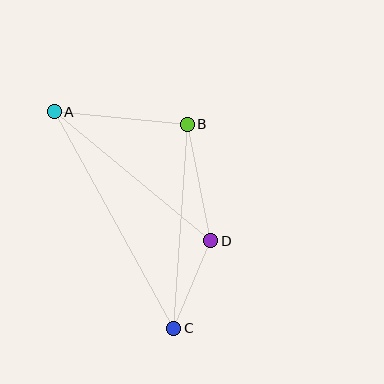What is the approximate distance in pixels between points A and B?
The distance between A and B is approximately 134 pixels.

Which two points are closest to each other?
Points C and D are closest to each other.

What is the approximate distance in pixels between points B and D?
The distance between B and D is approximately 119 pixels.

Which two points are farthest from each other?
Points A and C are farthest from each other.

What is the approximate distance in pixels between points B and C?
The distance between B and C is approximately 205 pixels.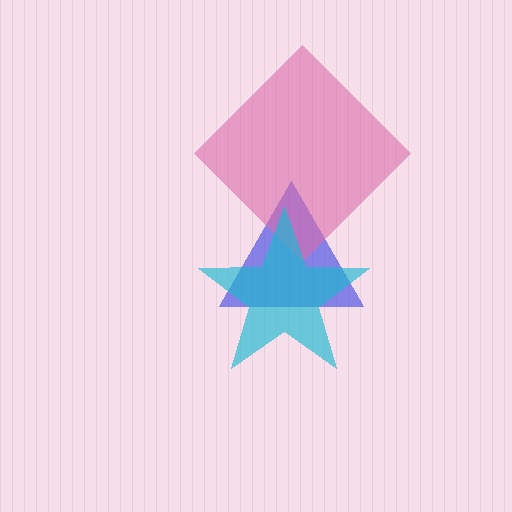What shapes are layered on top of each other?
The layered shapes are: a blue triangle, a pink diamond, a cyan star.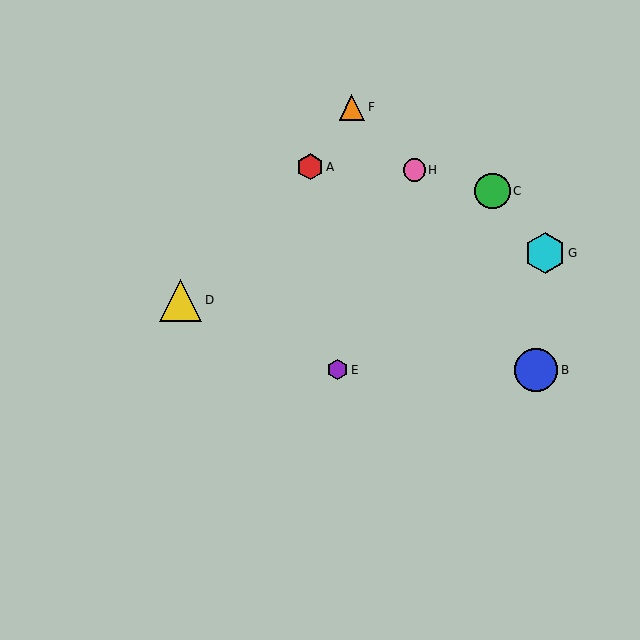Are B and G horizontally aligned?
No, B is at y≈370 and G is at y≈253.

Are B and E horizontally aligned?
Yes, both are at y≈370.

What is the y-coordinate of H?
Object H is at y≈170.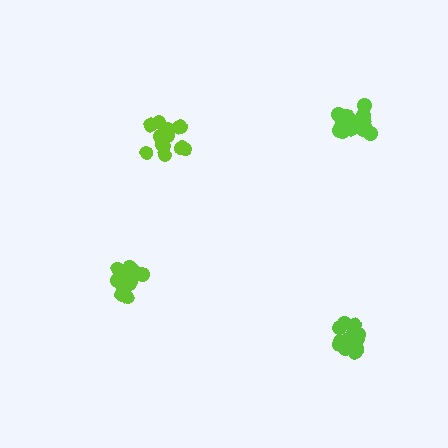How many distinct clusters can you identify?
There are 4 distinct clusters.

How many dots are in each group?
Group 1: 17 dots, Group 2: 18 dots, Group 3: 14 dots, Group 4: 14 dots (63 total).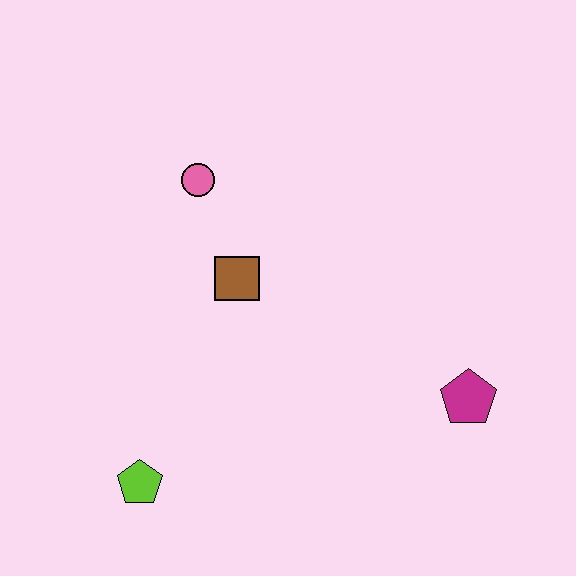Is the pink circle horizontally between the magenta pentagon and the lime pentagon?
Yes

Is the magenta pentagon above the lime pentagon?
Yes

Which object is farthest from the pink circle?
The magenta pentagon is farthest from the pink circle.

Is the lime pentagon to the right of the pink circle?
No